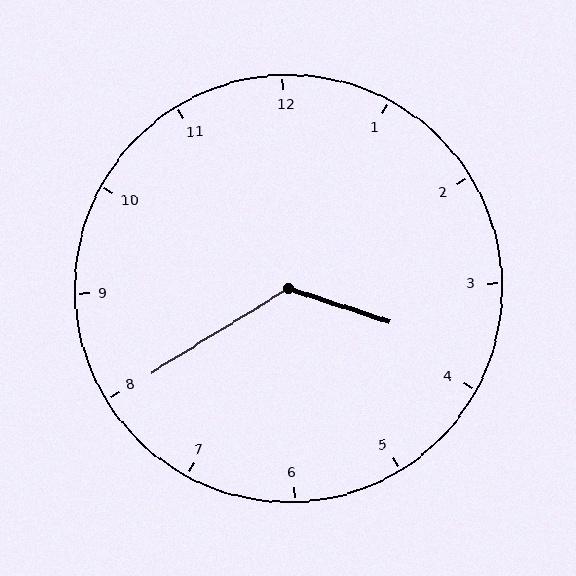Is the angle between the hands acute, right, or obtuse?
It is obtuse.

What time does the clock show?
3:40.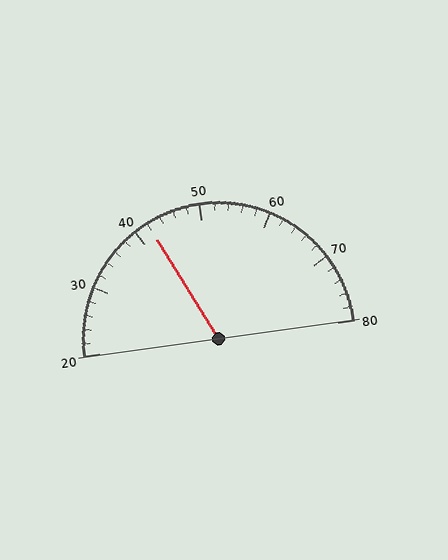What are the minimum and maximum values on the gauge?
The gauge ranges from 20 to 80.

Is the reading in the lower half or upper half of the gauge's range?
The reading is in the lower half of the range (20 to 80).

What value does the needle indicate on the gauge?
The needle indicates approximately 42.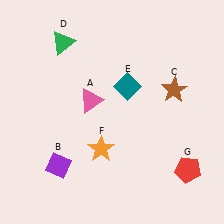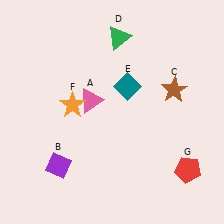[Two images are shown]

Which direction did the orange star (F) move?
The orange star (F) moved up.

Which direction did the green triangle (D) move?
The green triangle (D) moved right.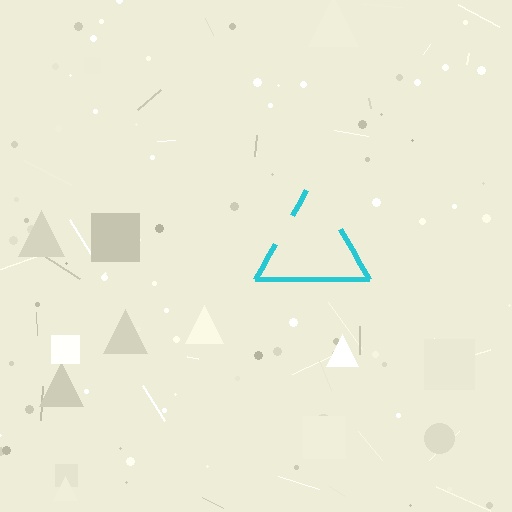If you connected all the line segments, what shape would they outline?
They would outline a triangle.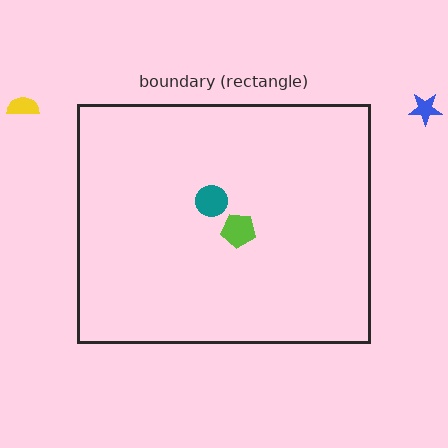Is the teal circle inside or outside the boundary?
Inside.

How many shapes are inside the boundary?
2 inside, 2 outside.